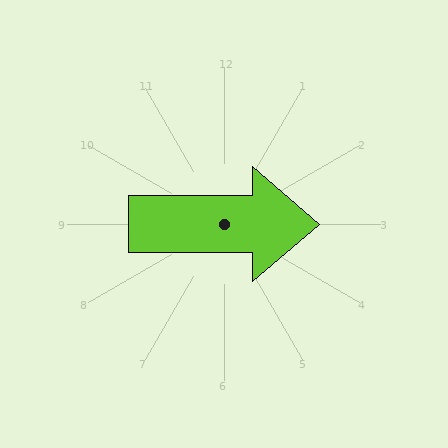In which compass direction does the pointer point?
East.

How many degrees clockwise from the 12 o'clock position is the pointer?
Approximately 90 degrees.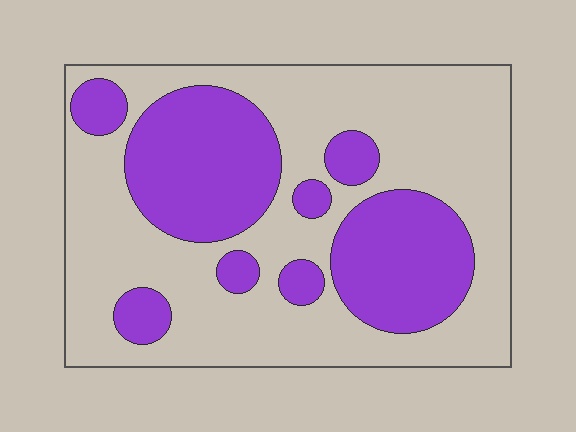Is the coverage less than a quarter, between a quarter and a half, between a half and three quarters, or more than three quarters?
Between a quarter and a half.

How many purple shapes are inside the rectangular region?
8.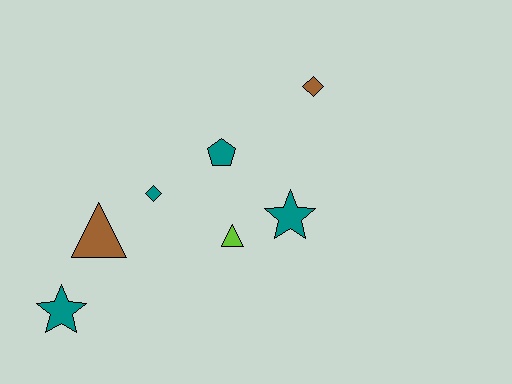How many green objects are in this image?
There are no green objects.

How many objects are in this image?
There are 7 objects.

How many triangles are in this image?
There are 2 triangles.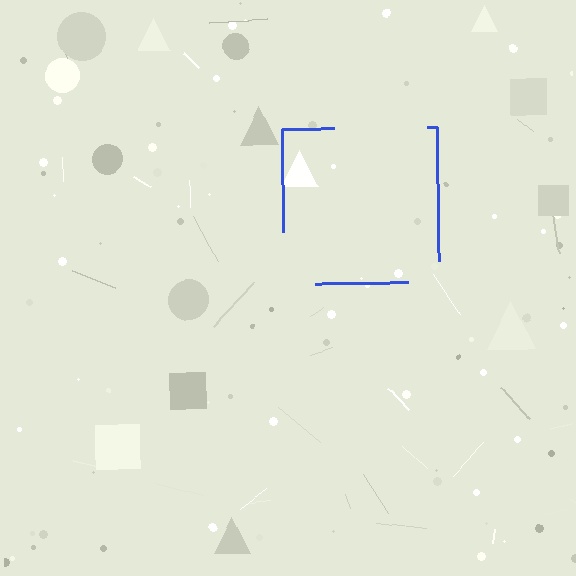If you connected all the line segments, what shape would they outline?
They would outline a square.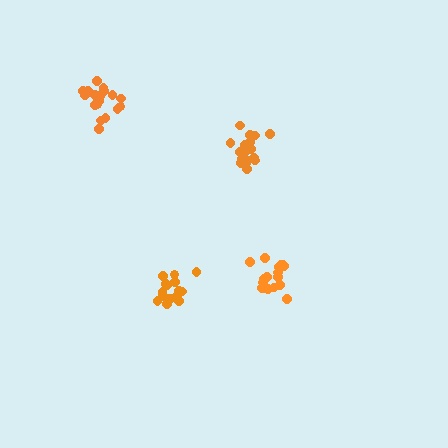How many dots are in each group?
Group 1: 17 dots, Group 2: 18 dots, Group 3: 15 dots, Group 4: 19 dots (69 total).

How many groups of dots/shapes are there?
There are 4 groups.